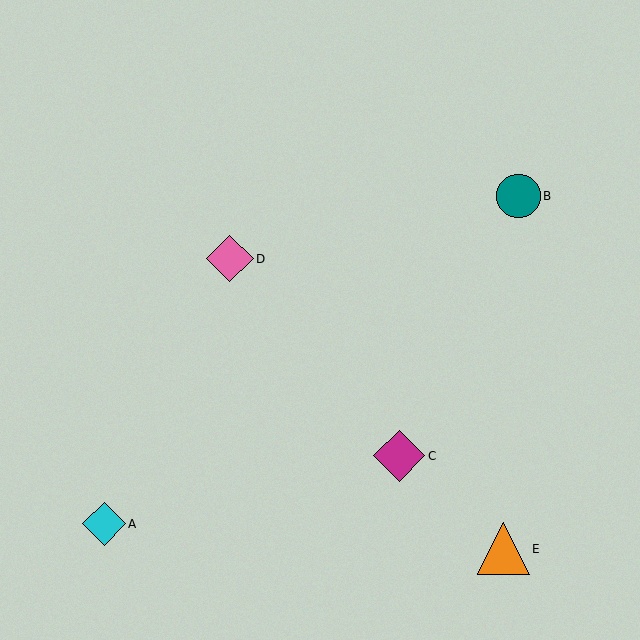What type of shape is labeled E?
Shape E is an orange triangle.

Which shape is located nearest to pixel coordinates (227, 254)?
The pink diamond (labeled D) at (230, 259) is nearest to that location.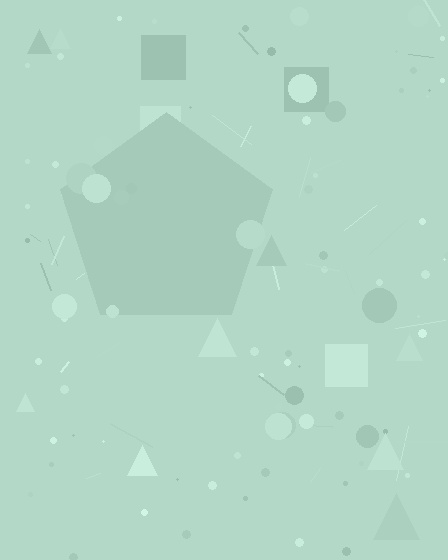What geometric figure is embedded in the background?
A pentagon is embedded in the background.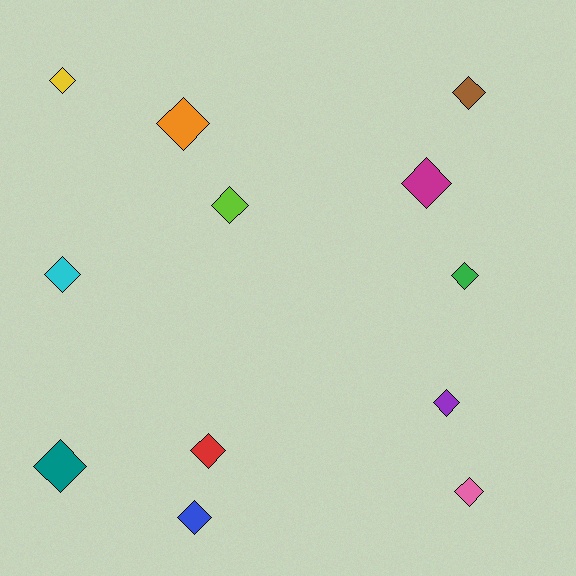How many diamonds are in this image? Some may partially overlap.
There are 12 diamonds.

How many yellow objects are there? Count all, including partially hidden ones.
There is 1 yellow object.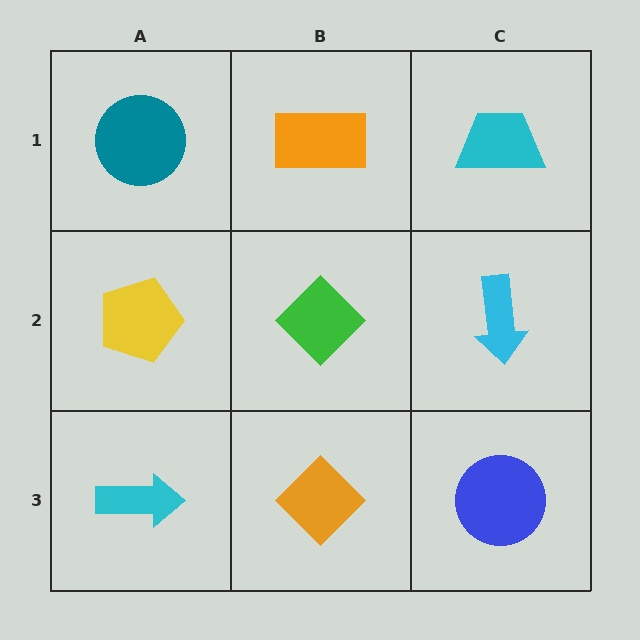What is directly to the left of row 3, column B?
A cyan arrow.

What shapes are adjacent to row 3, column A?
A yellow pentagon (row 2, column A), an orange diamond (row 3, column B).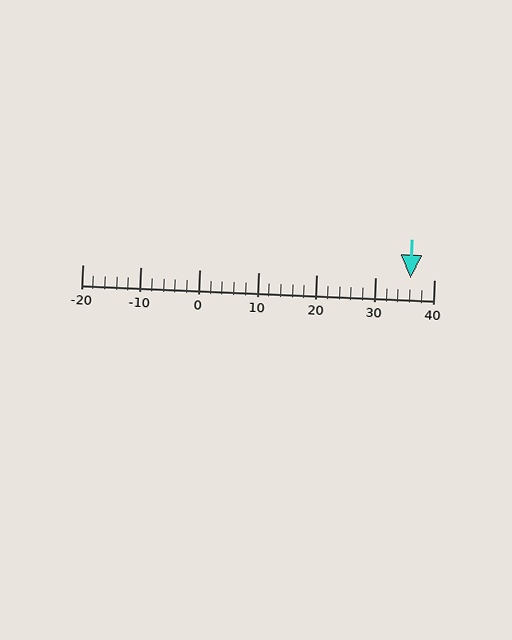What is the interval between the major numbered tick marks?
The major tick marks are spaced 10 units apart.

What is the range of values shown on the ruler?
The ruler shows values from -20 to 40.